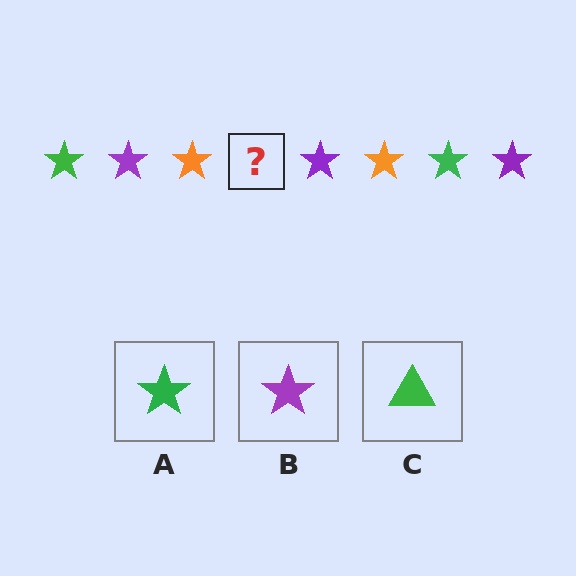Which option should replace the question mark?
Option A.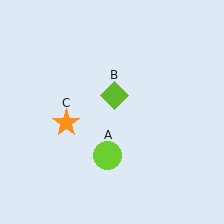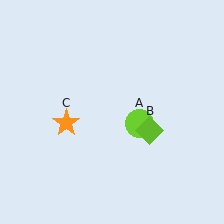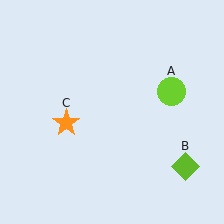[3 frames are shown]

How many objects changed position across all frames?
2 objects changed position: lime circle (object A), lime diamond (object B).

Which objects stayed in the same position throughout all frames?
Orange star (object C) remained stationary.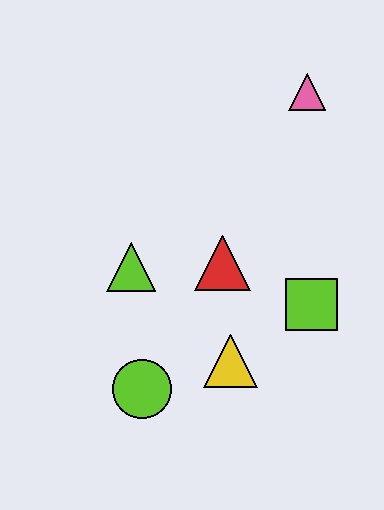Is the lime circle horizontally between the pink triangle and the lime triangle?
Yes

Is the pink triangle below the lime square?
No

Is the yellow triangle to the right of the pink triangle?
No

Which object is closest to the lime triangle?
The red triangle is closest to the lime triangle.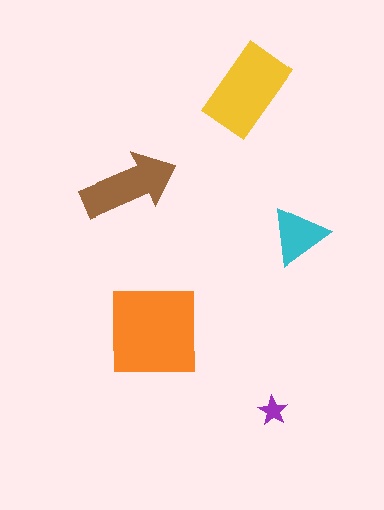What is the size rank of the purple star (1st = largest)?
5th.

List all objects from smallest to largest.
The purple star, the cyan triangle, the brown arrow, the yellow rectangle, the orange square.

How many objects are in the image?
There are 5 objects in the image.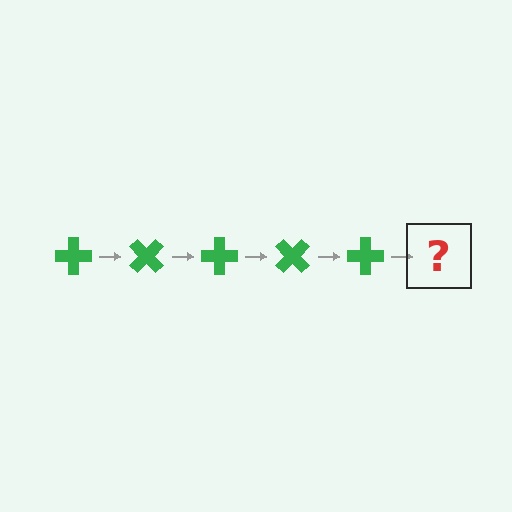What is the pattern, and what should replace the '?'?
The pattern is that the cross rotates 45 degrees each step. The '?' should be a green cross rotated 225 degrees.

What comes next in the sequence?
The next element should be a green cross rotated 225 degrees.